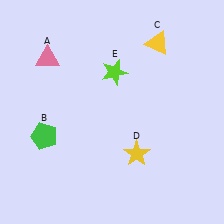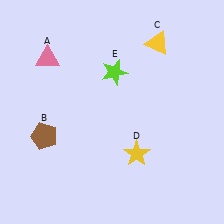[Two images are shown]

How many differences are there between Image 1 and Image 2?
There is 1 difference between the two images.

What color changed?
The pentagon (B) changed from green in Image 1 to brown in Image 2.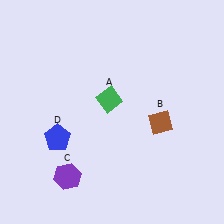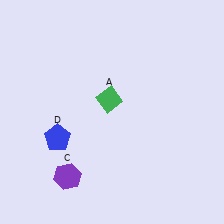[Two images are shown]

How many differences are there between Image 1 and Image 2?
There is 1 difference between the two images.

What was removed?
The brown diamond (B) was removed in Image 2.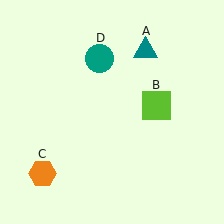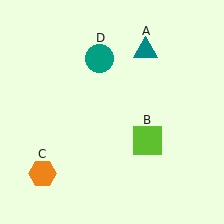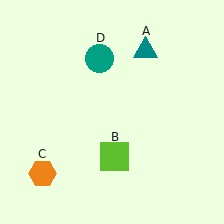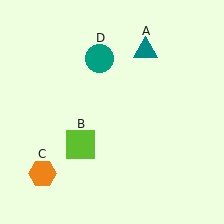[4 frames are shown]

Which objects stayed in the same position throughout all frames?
Teal triangle (object A) and orange hexagon (object C) and teal circle (object D) remained stationary.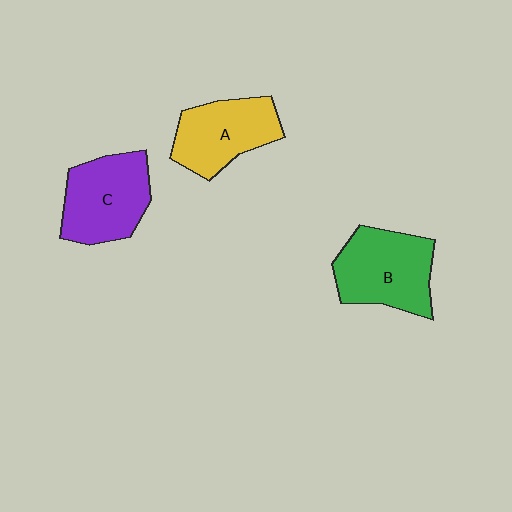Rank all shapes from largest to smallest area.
From largest to smallest: B (green), C (purple), A (yellow).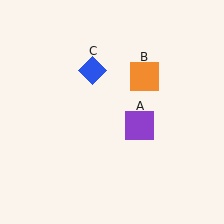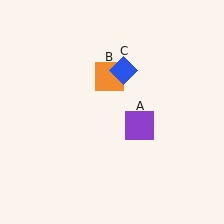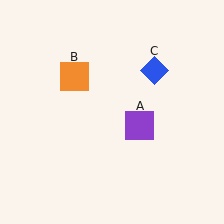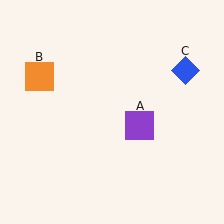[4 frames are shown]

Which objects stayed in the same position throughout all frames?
Purple square (object A) remained stationary.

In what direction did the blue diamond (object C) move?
The blue diamond (object C) moved right.